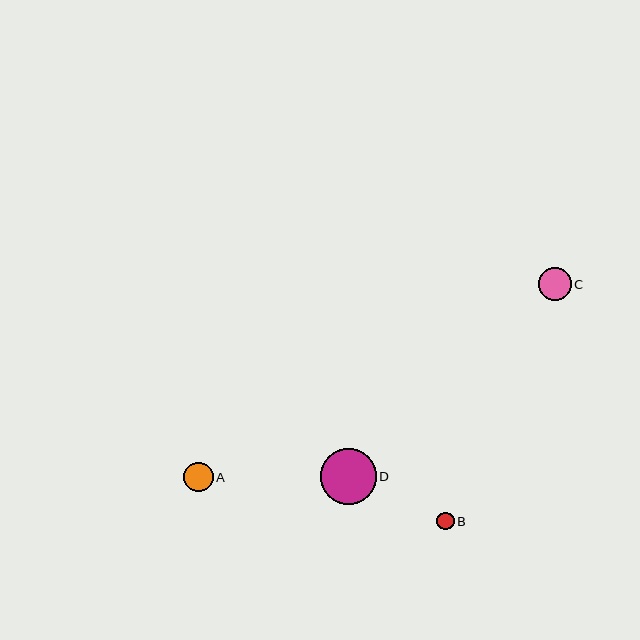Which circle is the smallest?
Circle B is the smallest with a size of approximately 18 pixels.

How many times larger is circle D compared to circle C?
Circle D is approximately 1.7 times the size of circle C.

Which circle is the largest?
Circle D is the largest with a size of approximately 56 pixels.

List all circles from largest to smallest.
From largest to smallest: D, C, A, B.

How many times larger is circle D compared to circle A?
Circle D is approximately 1.9 times the size of circle A.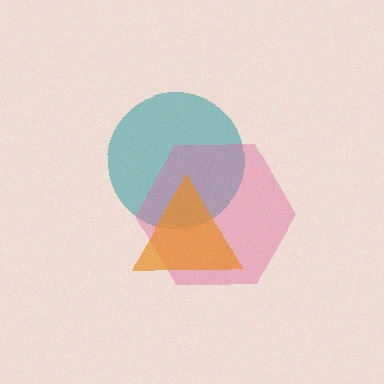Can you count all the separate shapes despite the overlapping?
Yes, there are 3 separate shapes.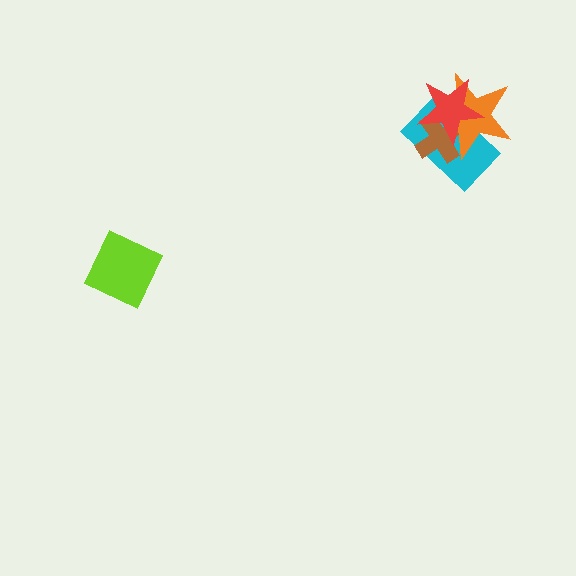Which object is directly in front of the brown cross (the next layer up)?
The orange star is directly in front of the brown cross.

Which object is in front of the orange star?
The red star is in front of the orange star.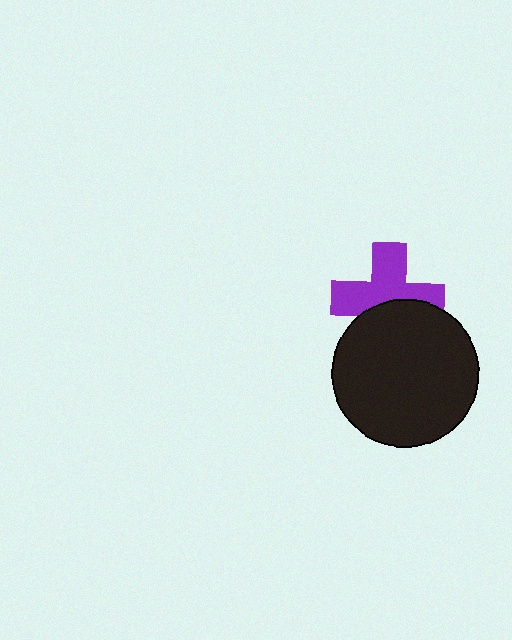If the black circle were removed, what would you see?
You would see the complete purple cross.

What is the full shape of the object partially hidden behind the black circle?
The partially hidden object is a purple cross.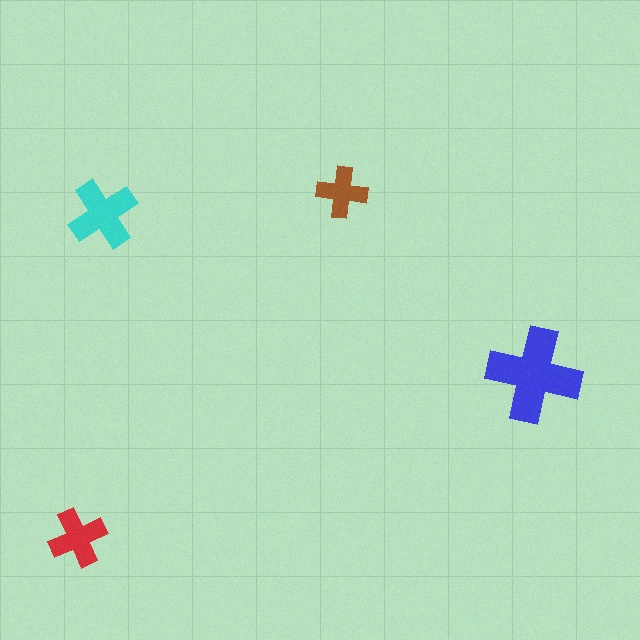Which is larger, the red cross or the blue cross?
The blue one.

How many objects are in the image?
There are 4 objects in the image.